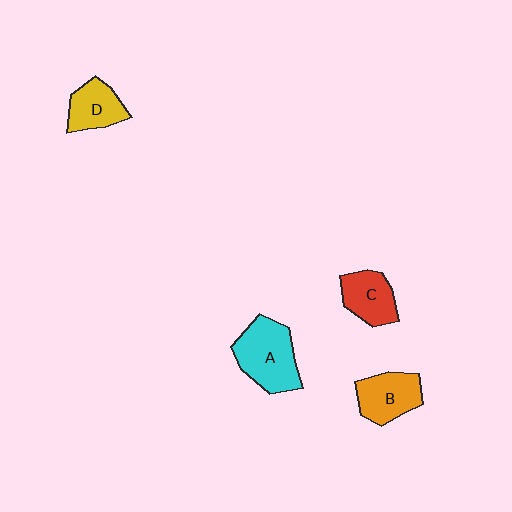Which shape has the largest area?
Shape A (cyan).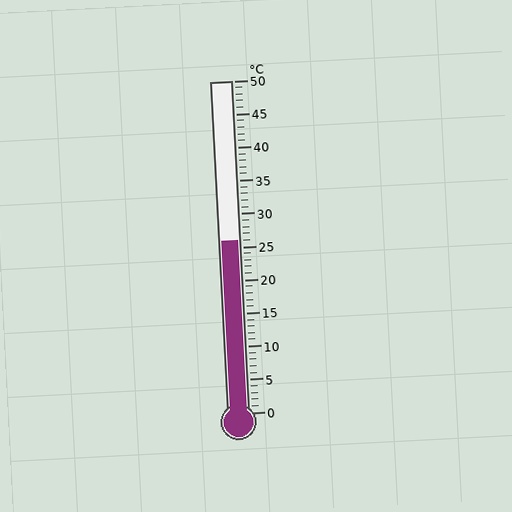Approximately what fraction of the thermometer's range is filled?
The thermometer is filled to approximately 50% of its range.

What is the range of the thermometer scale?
The thermometer scale ranges from 0°C to 50°C.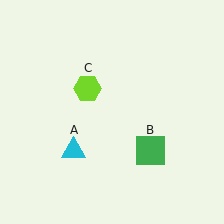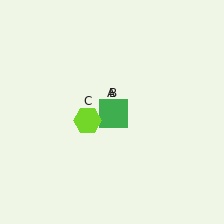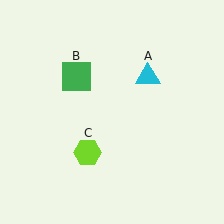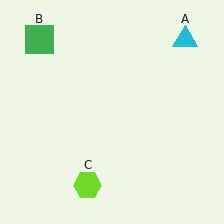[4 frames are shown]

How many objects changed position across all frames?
3 objects changed position: cyan triangle (object A), green square (object B), lime hexagon (object C).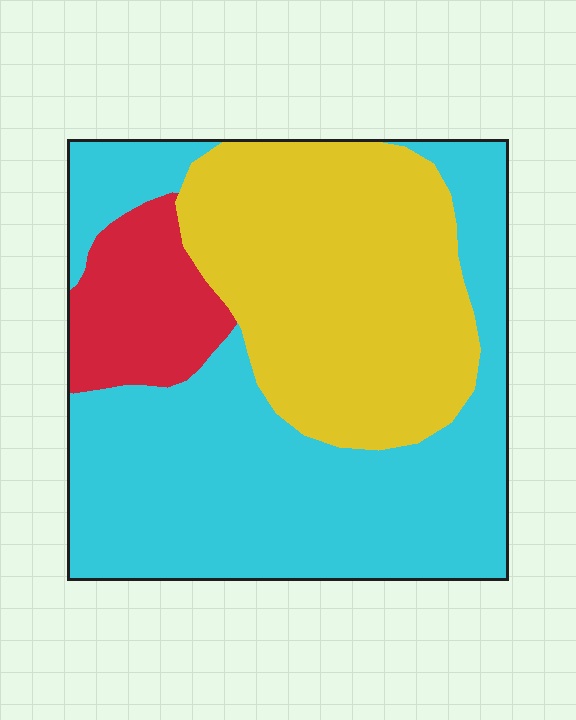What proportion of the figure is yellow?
Yellow takes up about three eighths (3/8) of the figure.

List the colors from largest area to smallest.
From largest to smallest: cyan, yellow, red.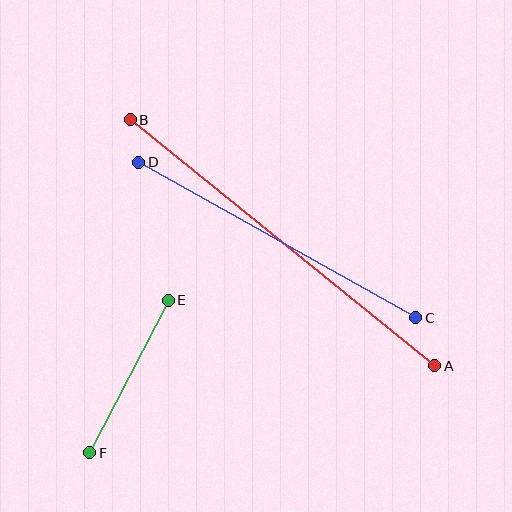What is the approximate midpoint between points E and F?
The midpoint is at approximately (129, 376) pixels.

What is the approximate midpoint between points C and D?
The midpoint is at approximately (277, 240) pixels.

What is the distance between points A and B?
The distance is approximately 391 pixels.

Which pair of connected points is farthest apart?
Points A and B are farthest apart.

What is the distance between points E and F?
The distance is approximately 171 pixels.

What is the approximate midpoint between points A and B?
The midpoint is at approximately (282, 243) pixels.